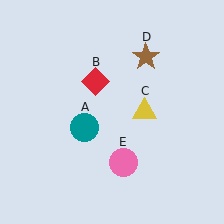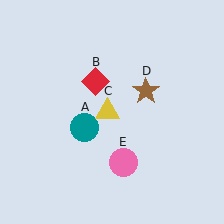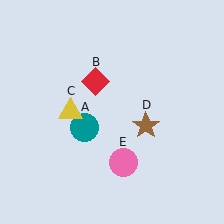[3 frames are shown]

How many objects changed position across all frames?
2 objects changed position: yellow triangle (object C), brown star (object D).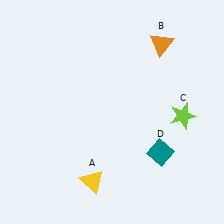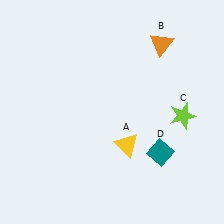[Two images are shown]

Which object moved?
The yellow triangle (A) moved up.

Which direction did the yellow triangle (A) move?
The yellow triangle (A) moved up.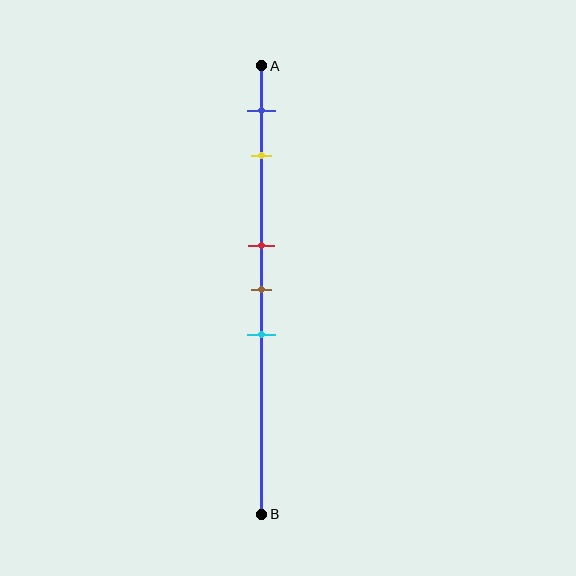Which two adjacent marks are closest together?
The red and brown marks are the closest adjacent pair.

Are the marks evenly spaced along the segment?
No, the marks are not evenly spaced.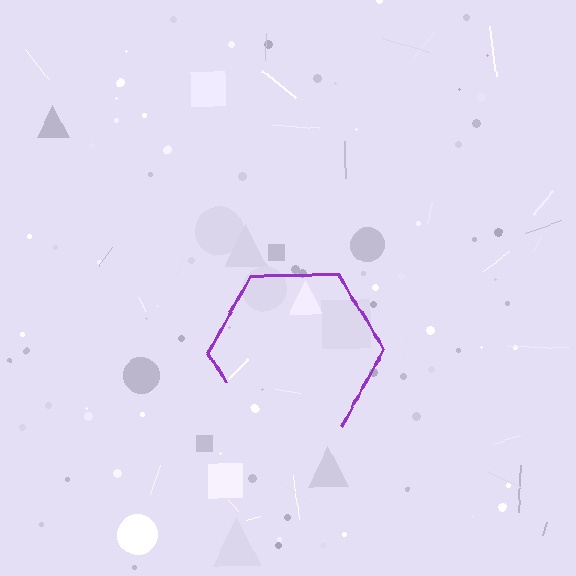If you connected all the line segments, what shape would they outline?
They would outline a hexagon.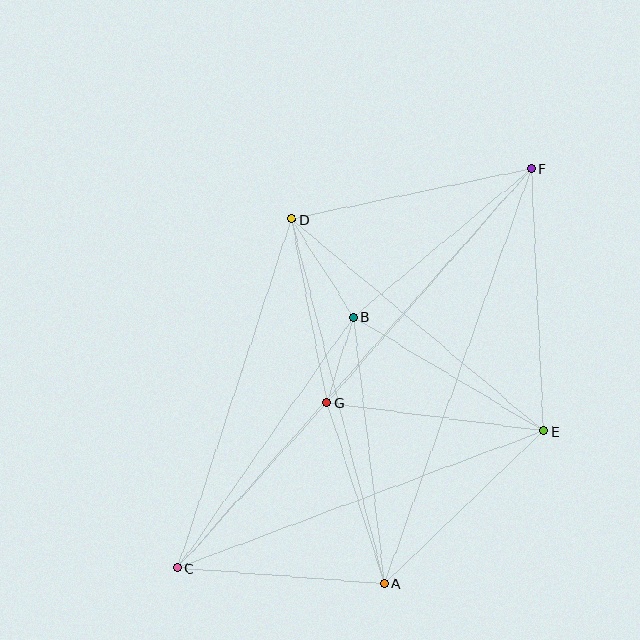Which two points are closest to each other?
Points B and G are closest to each other.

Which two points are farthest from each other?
Points C and F are farthest from each other.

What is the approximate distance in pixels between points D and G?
The distance between D and G is approximately 187 pixels.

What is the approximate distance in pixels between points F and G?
The distance between F and G is approximately 310 pixels.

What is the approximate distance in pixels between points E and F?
The distance between E and F is approximately 263 pixels.